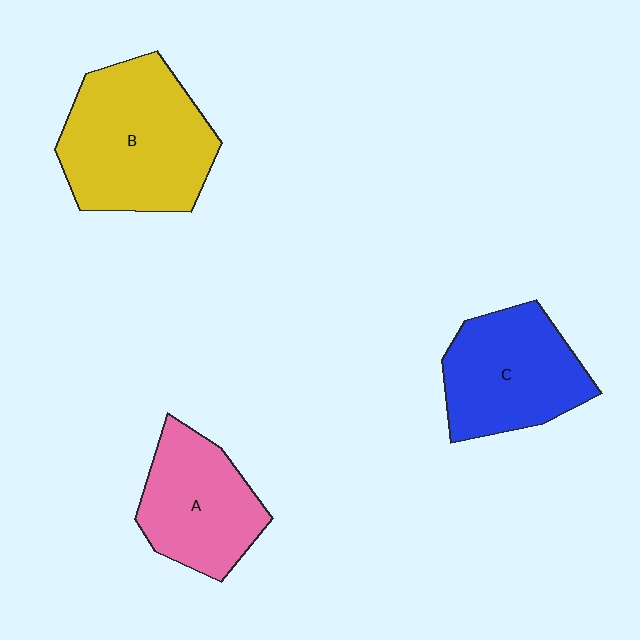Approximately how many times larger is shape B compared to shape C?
Approximately 1.3 times.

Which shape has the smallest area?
Shape A (pink).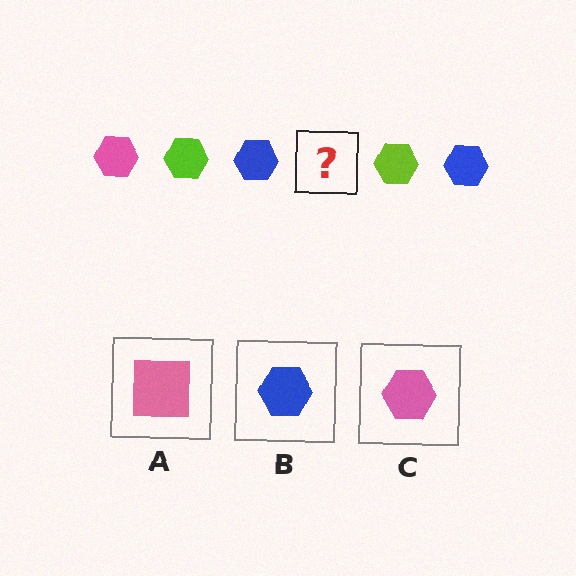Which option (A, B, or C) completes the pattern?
C.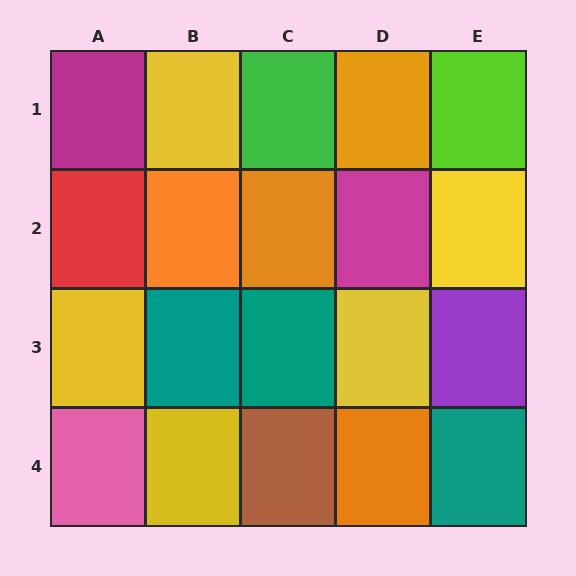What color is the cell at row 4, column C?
Brown.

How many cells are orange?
4 cells are orange.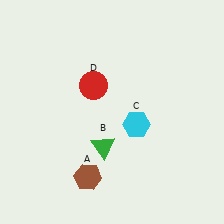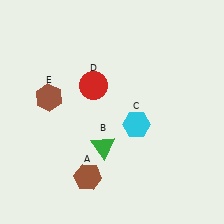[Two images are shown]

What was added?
A brown hexagon (E) was added in Image 2.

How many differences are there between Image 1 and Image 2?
There is 1 difference between the two images.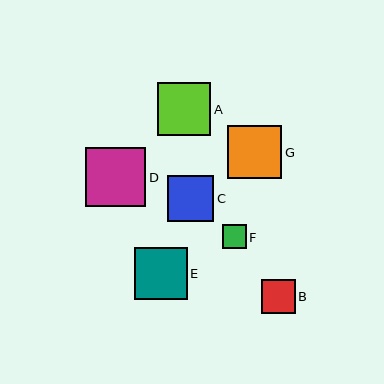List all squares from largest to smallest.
From largest to smallest: D, G, A, E, C, B, F.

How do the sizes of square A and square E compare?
Square A and square E are approximately the same size.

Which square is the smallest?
Square F is the smallest with a size of approximately 24 pixels.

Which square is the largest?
Square D is the largest with a size of approximately 60 pixels.